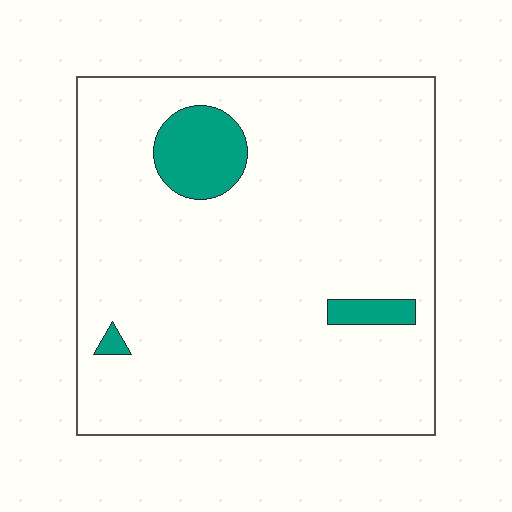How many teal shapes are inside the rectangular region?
3.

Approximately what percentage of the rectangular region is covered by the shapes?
Approximately 10%.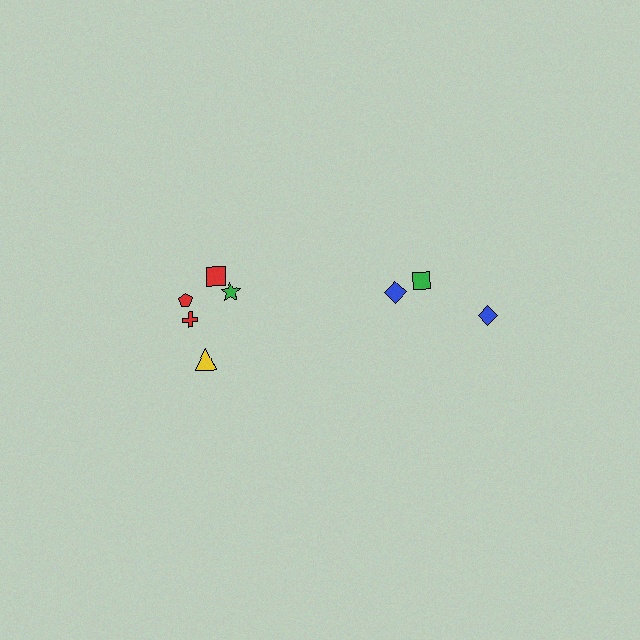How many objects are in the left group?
There are 5 objects.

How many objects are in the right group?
There are 3 objects.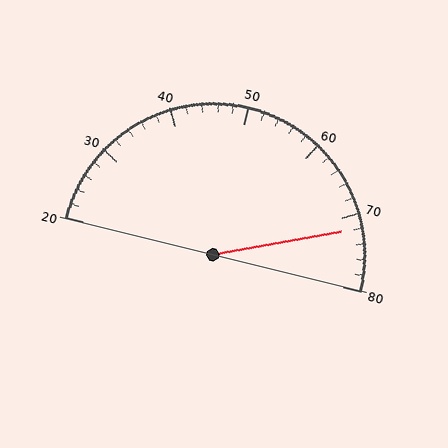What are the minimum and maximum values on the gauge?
The gauge ranges from 20 to 80.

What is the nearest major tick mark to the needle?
The nearest major tick mark is 70.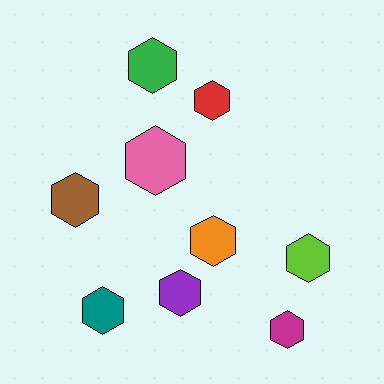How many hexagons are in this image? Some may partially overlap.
There are 9 hexagons.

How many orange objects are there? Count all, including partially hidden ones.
There is 1 orange object.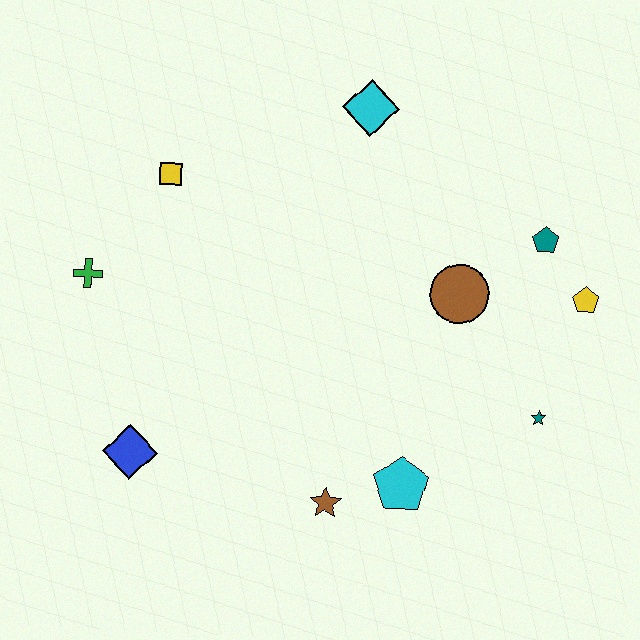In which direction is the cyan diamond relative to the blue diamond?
The cyan diamond is above the blue diamond.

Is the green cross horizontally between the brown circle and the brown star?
No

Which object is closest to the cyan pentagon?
The brown star is closest to the cyan pentagon.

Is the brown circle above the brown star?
Yes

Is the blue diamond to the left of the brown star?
Yes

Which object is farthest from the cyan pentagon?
The yellow square is farthest from the cyan pentagon.